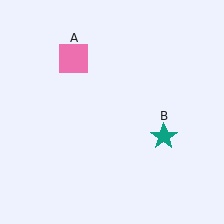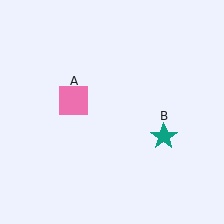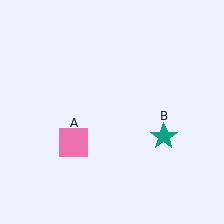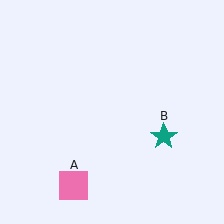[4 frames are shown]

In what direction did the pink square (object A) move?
The pink square (object A) moved down.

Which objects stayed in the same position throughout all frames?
Teal star (object B) remained stationary.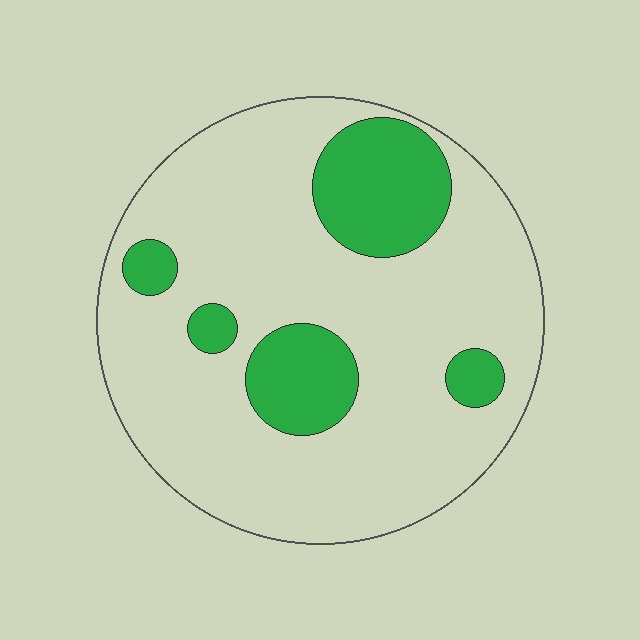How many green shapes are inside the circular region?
5.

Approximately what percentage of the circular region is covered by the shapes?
Approximately 20%.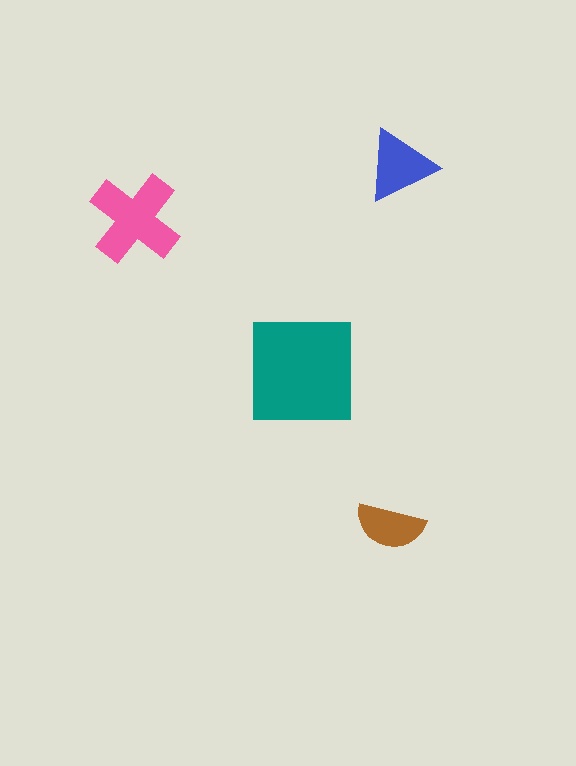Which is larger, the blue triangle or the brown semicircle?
The blue triangle.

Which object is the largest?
The teal square.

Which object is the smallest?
The brown semicircle.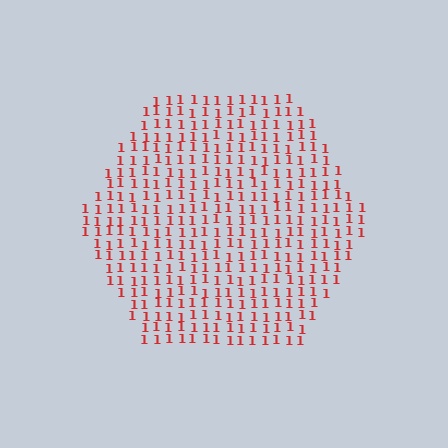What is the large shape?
The large shape is a hexagon.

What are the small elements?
The small elements are digit 1's.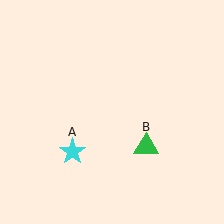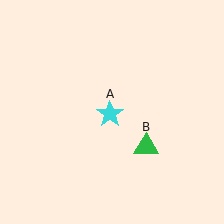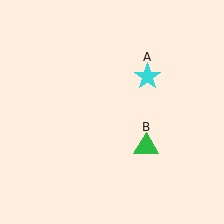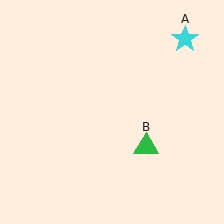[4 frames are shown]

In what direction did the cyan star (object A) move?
The cyan star (object A) moved up and to the right.